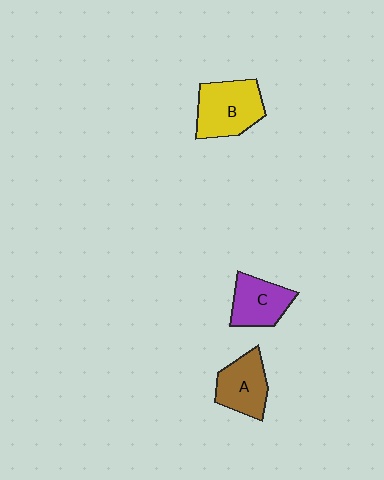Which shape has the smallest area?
Shape C (purple).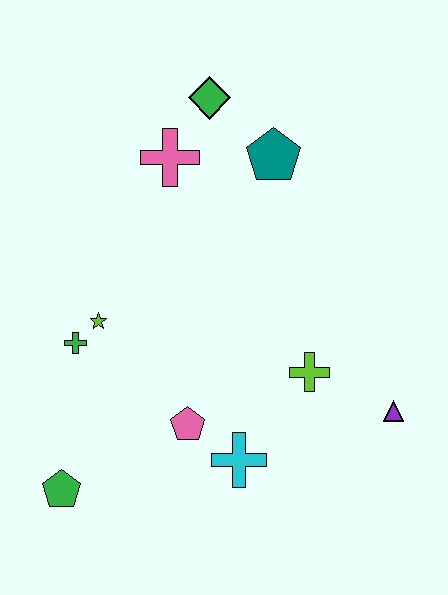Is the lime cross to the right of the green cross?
Yes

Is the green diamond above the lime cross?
Yes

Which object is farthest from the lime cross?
The green diamond is farthest from the lime cross.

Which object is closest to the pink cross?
The green diamond is closest to the pink cross.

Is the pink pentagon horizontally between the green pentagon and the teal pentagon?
Yes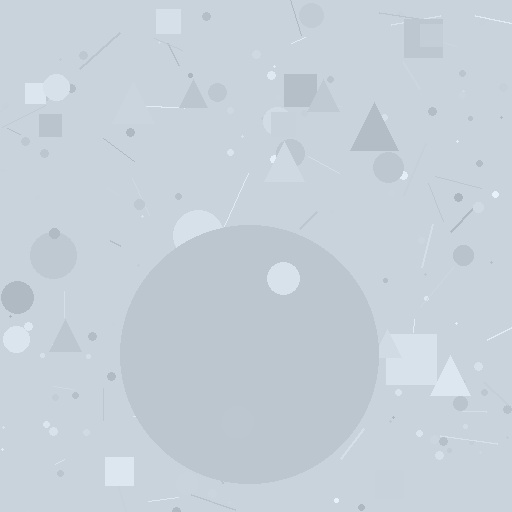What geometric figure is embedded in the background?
A circle is embedded in the background.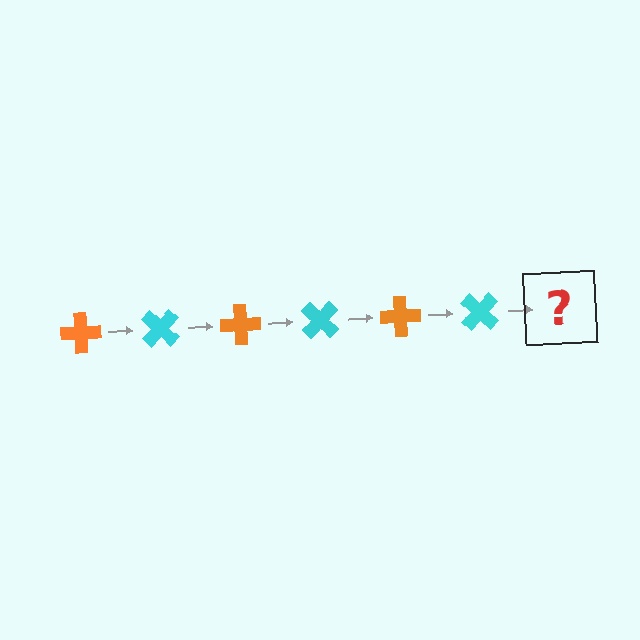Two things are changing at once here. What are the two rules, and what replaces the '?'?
The two rules are that it rotates 45 degrees each step and the color cycles through orange and cyan. The '?' should be an orange cross, rotated 270 degrees from the start.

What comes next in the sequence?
The next element should be an orange cross, rotated 270 degrees from the start.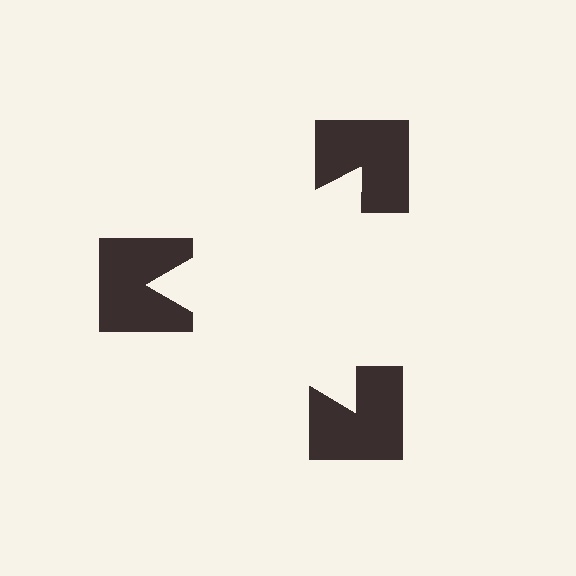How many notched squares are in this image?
There are 3 — one at each vertex of the illusory triangle.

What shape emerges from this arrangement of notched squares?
An illusory triangle — its edges are inferred from the aligned wedge cuts in the notched squares, not physically drawn.